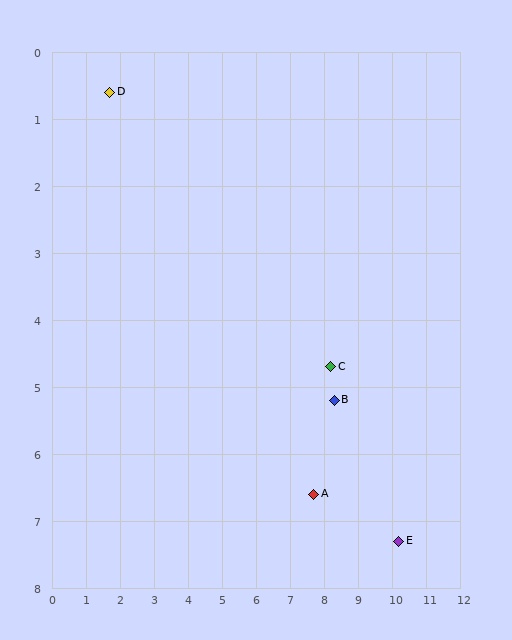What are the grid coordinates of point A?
Point A is at approximately (7.7, 6.6).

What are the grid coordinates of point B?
Point B is at approximately (8.3, 5.2).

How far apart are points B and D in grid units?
Points B and D are about 8.0 grid units apart.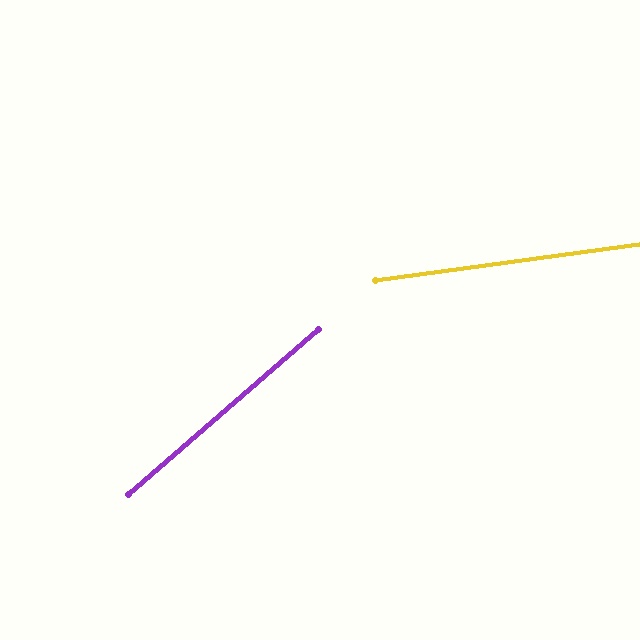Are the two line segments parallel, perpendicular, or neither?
Neither parallel nor perpendicular — they differ by about 33°.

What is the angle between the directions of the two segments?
Approximately 33 degrees.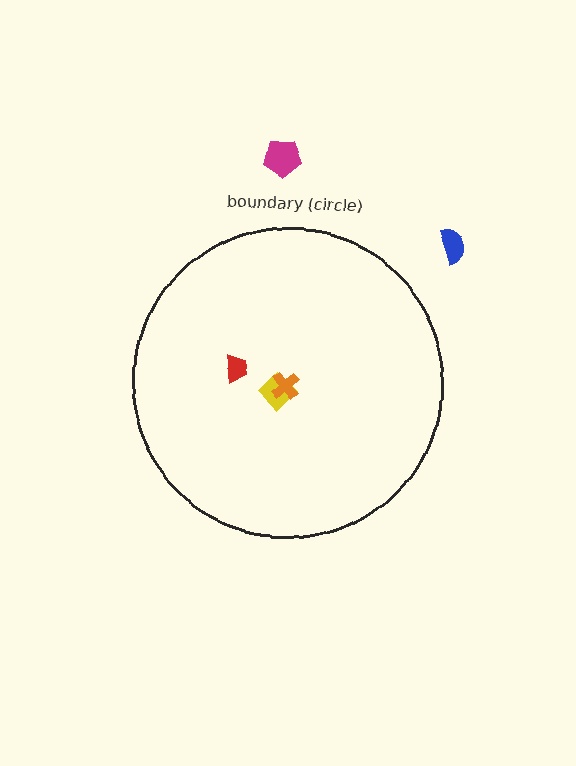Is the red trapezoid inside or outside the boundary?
Inside.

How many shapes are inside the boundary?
3 inside, 2 outside.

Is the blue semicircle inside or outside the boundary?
Outside.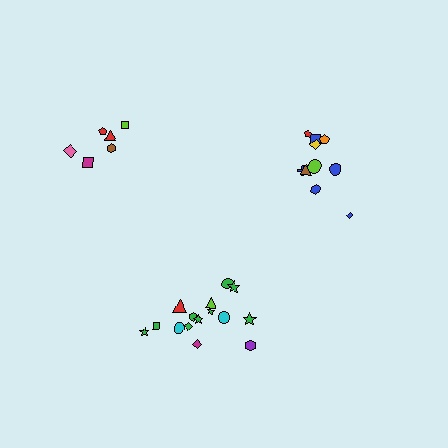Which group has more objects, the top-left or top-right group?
The top-right group.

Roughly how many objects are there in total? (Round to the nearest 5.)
Roughly 30 objects in total.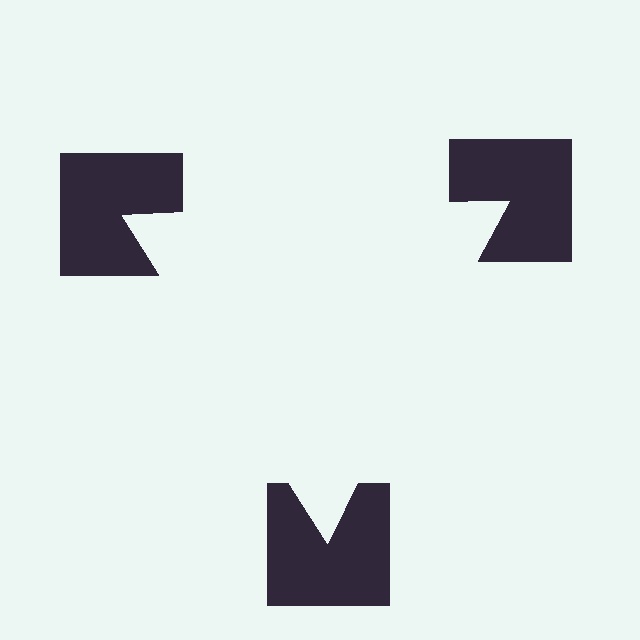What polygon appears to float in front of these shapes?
An illusory triangle — its edges are inferred from the aligned wedge cuts in the notched squares, not physically drawn.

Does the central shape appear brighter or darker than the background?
It typically appears slightly brighter than the background, even though no actual brightness change is drawn.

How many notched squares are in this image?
There are 3 — one at each vertex of the illusory triangle.